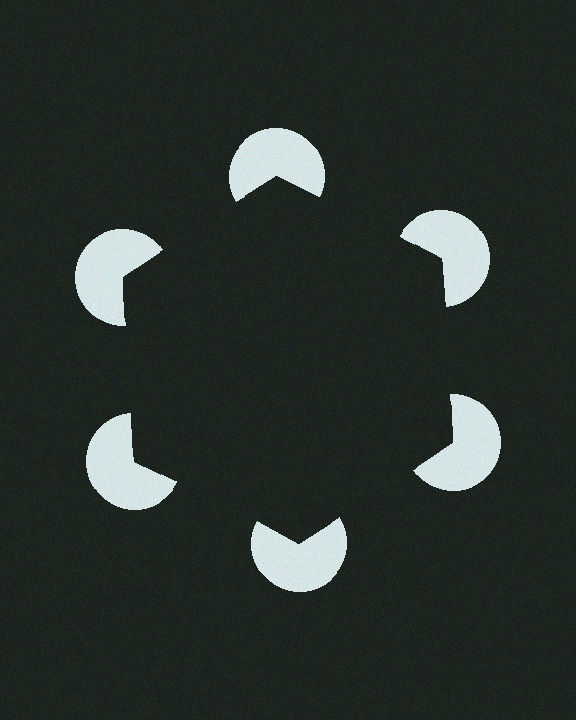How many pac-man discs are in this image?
There are 6 — one at each vertex of the illusory hexagon.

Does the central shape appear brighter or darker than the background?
It typically appears slightly darker than the background, even though no actual brightness change is drawn.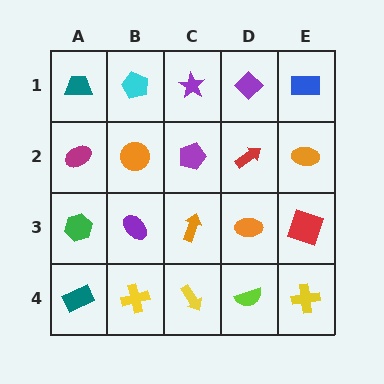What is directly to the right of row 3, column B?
An orange arrow.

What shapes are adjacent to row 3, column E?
An orange ellipse (row 2, column E), a yellow cross (row 4, column E), an orange ellipse (row 3, column D).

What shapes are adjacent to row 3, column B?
An orange circle (row 2, column B), a yellow cross (row 4, column B), a green hexagon (row 3, column A), an orange arrow (row 3, column C).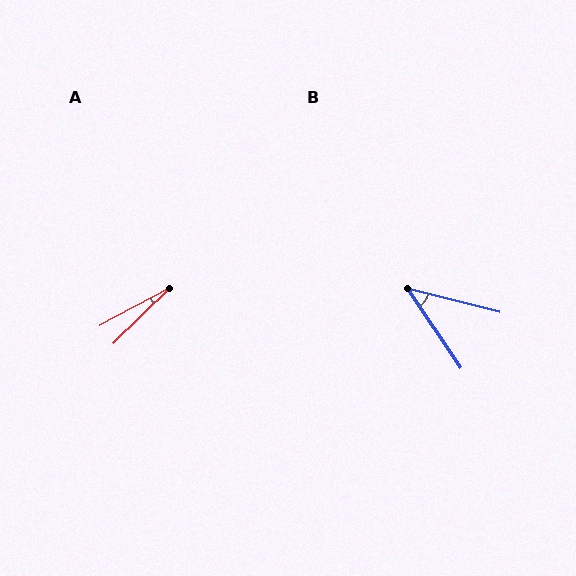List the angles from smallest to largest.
A (16°), B (42°).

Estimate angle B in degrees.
Approximately 42 degrees.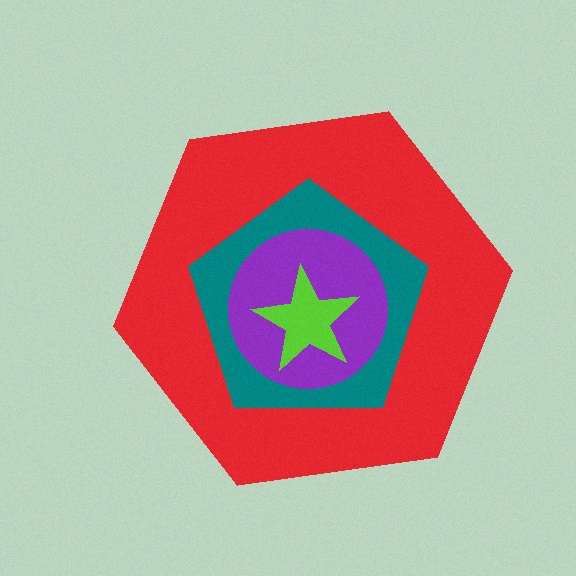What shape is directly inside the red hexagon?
The teal pentagon.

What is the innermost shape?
The lime star.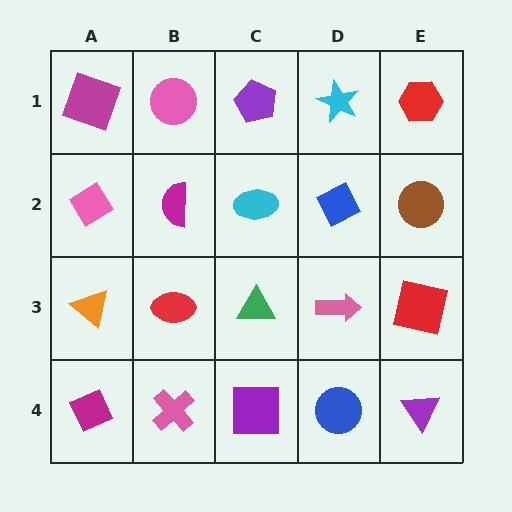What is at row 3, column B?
A red ellipse.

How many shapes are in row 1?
5 shapes.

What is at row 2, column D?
A blue diamond.